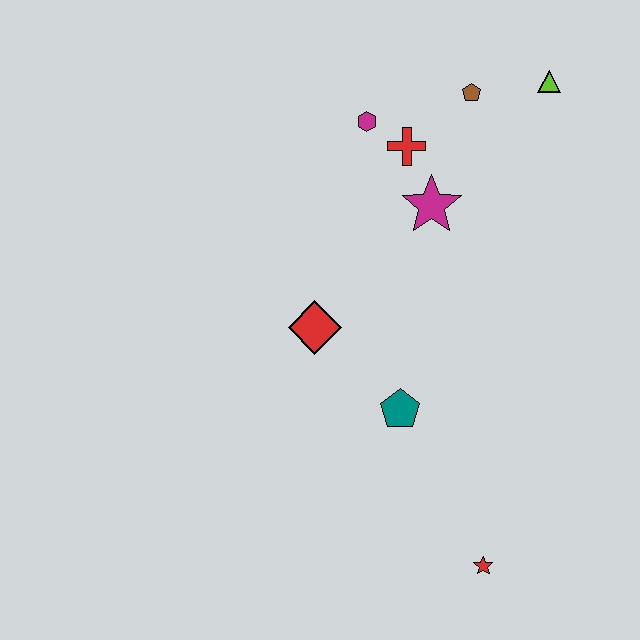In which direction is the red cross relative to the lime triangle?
The red cross is to the left of the lime triangle.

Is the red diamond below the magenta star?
Yes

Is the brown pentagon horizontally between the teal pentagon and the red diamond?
No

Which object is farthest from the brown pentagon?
The red star is farthest from the brown pentagon.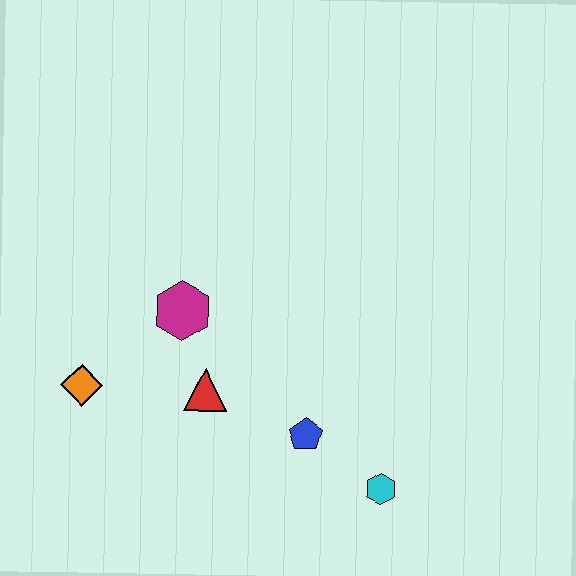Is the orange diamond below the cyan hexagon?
No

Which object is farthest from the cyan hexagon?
The orange diamond is farthest from the cyan hexagon.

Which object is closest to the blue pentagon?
The cyan hexagon is closest to the blue pentagon.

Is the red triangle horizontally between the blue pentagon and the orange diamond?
Yes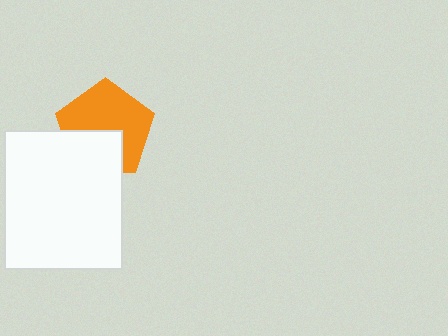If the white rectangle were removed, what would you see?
You would see the complete orange pentagon.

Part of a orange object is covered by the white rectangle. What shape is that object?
It is a pentagon.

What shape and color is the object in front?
The object in front is a white rectangle.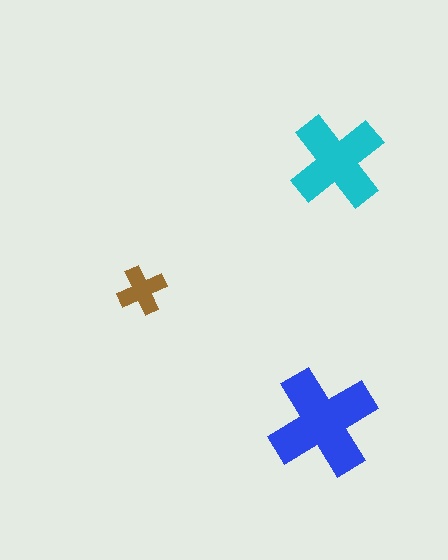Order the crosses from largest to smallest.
the blue one, the cyan one, the brown one.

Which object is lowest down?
The blue cross is bottommost.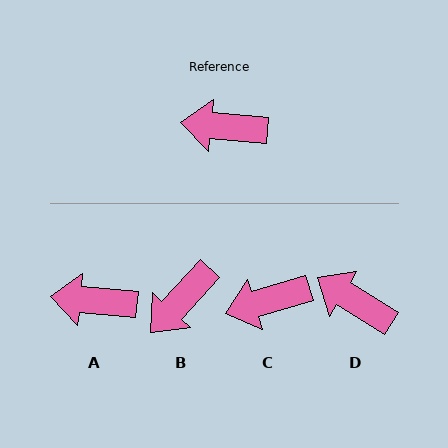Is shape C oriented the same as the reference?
No, it is off by about 22 degrees.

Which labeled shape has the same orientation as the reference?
A.